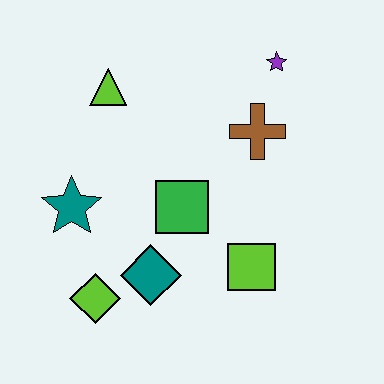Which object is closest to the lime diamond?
The teal diamond is closest to the lime diamond.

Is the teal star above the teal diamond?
Yes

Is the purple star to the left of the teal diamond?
No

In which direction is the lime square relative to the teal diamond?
The lime square is to the right of the teal diamond.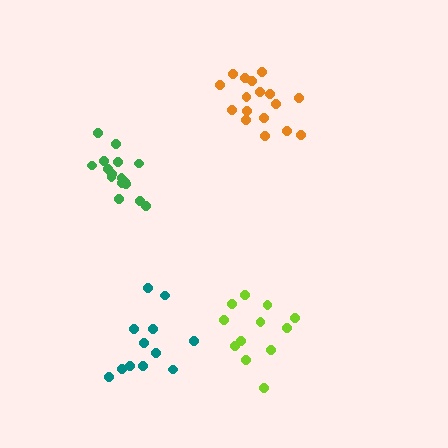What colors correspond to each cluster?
The clusters are colored: lime, orange, teal, green.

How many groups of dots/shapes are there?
There are 4 groups.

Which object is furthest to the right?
The orange cluster is rightmost.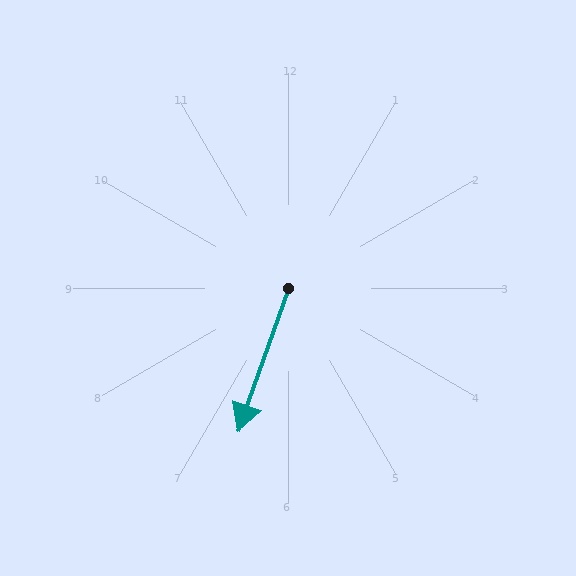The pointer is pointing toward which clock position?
Roughly 7 o'clock.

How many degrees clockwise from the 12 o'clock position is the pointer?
Approximately 199 degrees.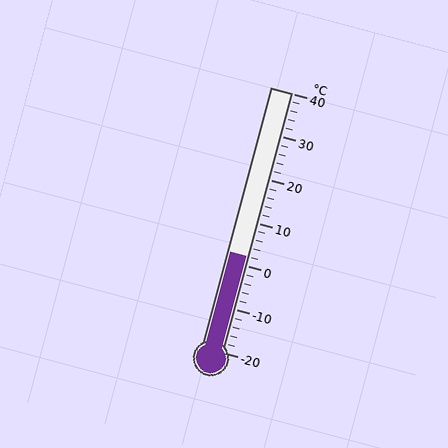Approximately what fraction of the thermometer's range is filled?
The thermometer is filled to approximately 35% of its range.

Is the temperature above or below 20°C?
The temperature is below 20°C.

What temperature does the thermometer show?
The thermometer shows approximately 2°C.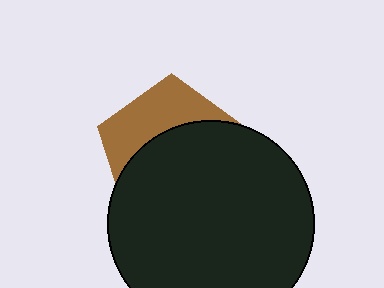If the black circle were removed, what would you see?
You would see the complete brown pentagon.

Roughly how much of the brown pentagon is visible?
A small part of it is visible (roughly 37%).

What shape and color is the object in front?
The object in front is a black circle.